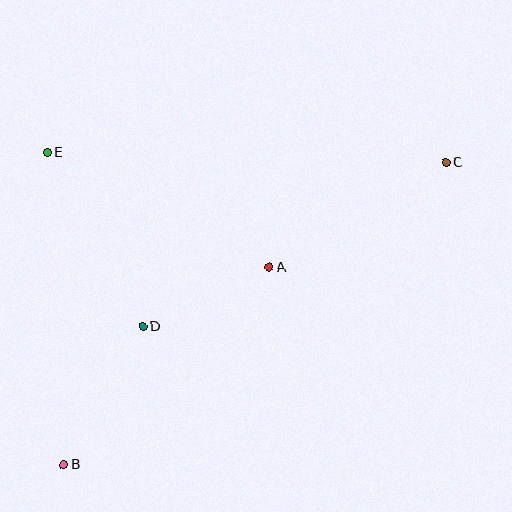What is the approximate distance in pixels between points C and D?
The distance between C and D is approximately 345 pixels.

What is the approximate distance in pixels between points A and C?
The distance between A and C is approximately 206 pixels.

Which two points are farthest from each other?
Points B and C are farthest from each other.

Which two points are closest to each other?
Points A and D are closest to each other.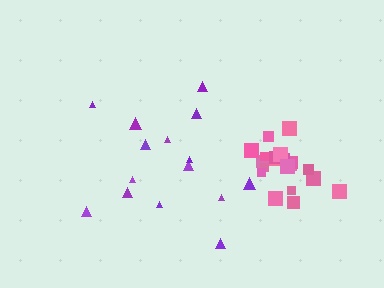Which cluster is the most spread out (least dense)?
Purple.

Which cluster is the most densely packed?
Pink.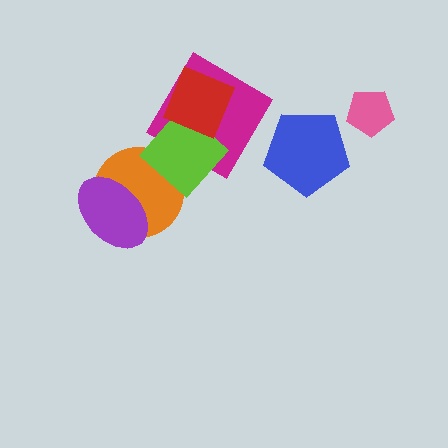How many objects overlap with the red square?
2 objects overlap with the red square.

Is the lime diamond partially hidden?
Yes, it is partially covered by another shape.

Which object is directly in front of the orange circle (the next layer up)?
The lime diamond is directly in front of the orange circle.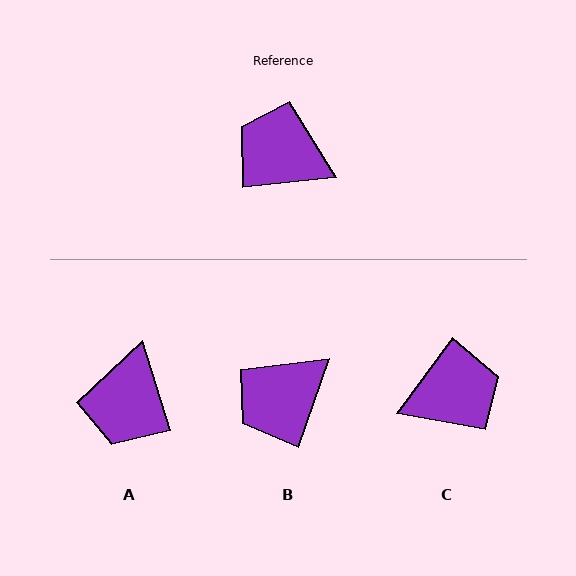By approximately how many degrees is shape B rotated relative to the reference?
Approximately 65 degrees counter-clockwise.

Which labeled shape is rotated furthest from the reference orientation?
C, about 132 degrees away.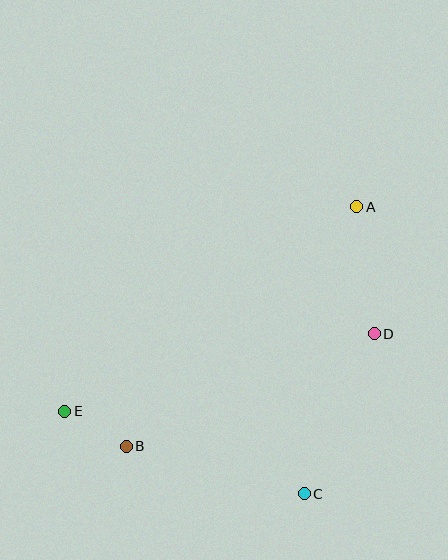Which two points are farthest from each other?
Points A and E are farthest from each other.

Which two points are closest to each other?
Points B and E are closest to each other.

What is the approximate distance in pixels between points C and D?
The distance between C and D is approximately 175 pixels.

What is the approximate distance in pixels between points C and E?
The distance between C and E is approximately 254 pixels.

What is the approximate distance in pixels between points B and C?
The distance between B and C is approximately 184 pixels.